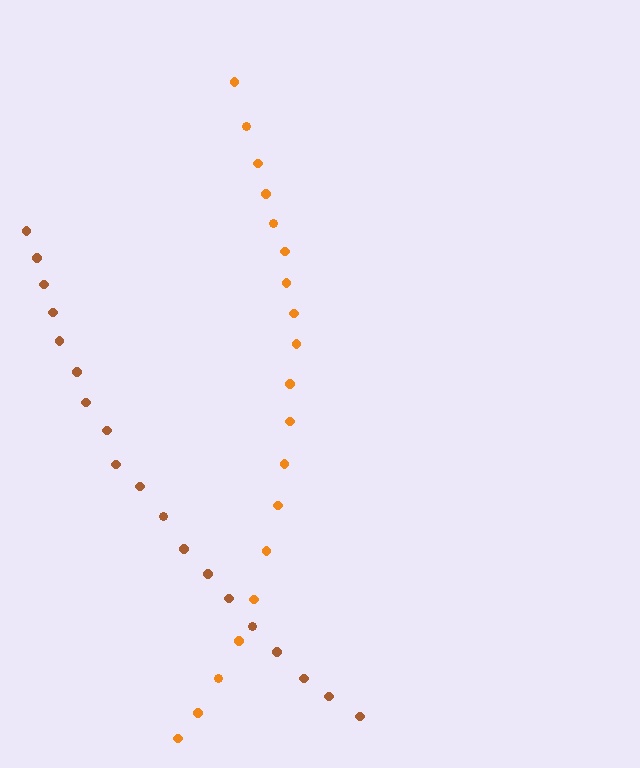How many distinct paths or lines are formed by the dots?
There are 2 distinct paths.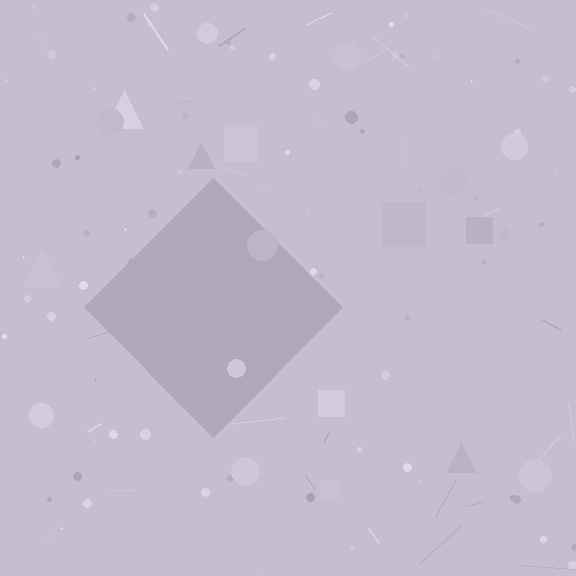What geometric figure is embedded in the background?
A diamond is embedded in the background.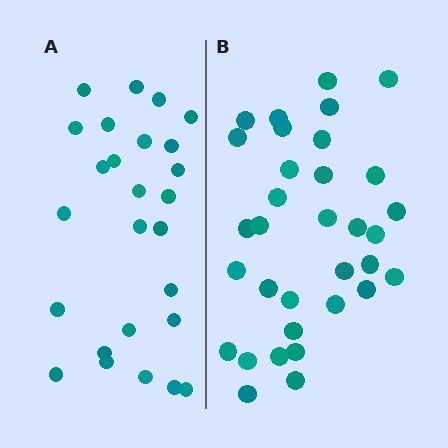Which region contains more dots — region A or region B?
Region B (the right region) has more dots.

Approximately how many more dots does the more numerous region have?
Region B has roughly 8 or so more dots than region A.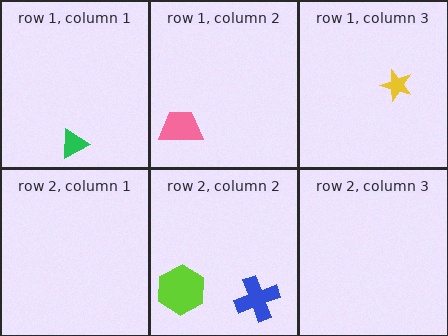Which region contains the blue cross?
The row 2, column 2 region.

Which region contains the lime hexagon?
The row 2, column 2 region.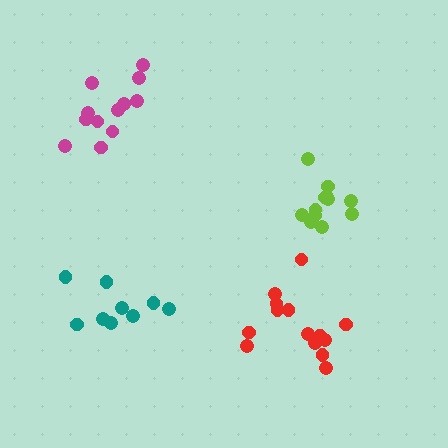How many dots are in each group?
Group 1: 14 dots, Group 2: 12 dots, Group 3: 12 dots, Group 4: 9 dots (47 total).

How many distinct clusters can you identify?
There are 4 distinct clusters.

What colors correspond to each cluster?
The clusters are colored: red, magenta, lime, teal.